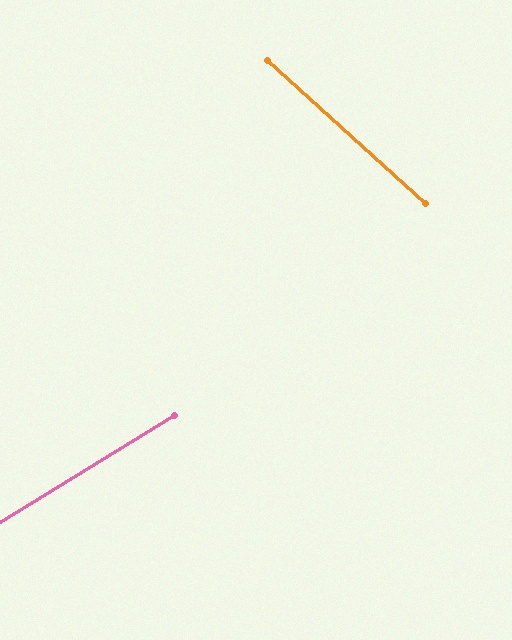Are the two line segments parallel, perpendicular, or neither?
Neither parallel nor perpendicular — they differ by about 74°.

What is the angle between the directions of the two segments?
Approximately 74 degrees.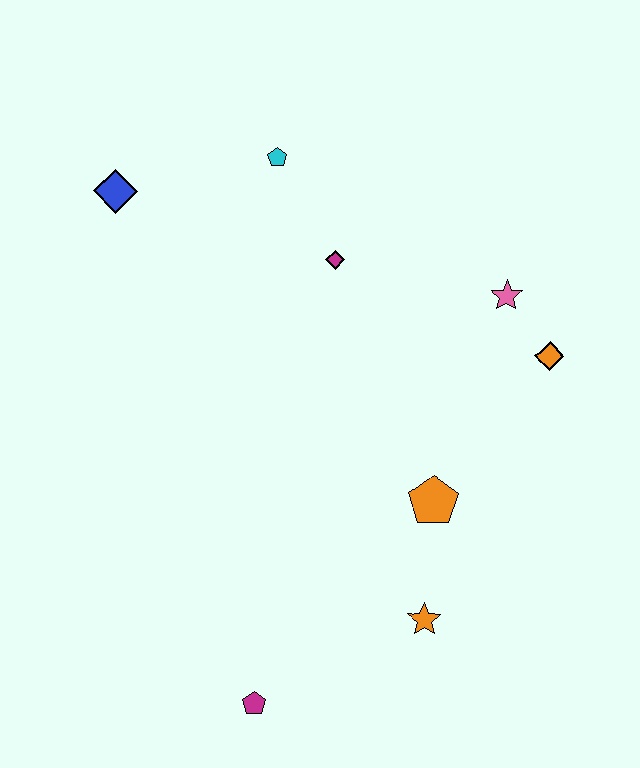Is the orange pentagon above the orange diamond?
No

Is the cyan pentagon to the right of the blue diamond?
Yes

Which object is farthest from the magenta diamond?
The magenta pentagon is farthest from the magenta diamond.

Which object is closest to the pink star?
The orange diamond is closest to the pink star.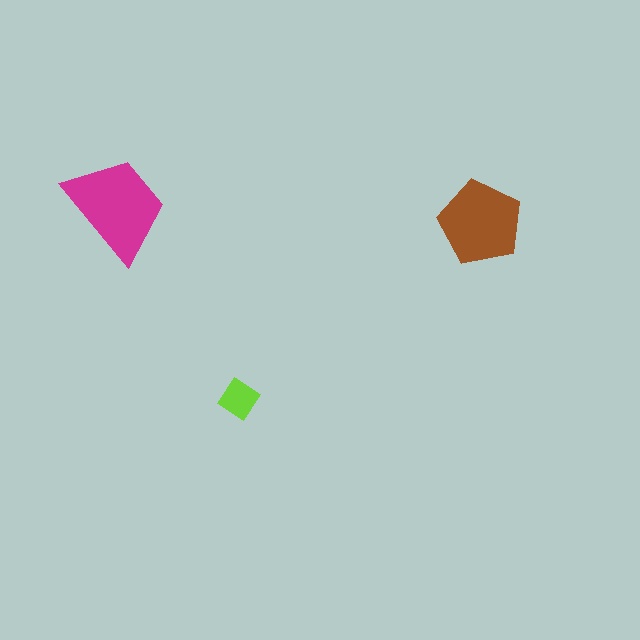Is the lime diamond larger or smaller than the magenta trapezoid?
Smaller.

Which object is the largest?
The magenta trapezoid.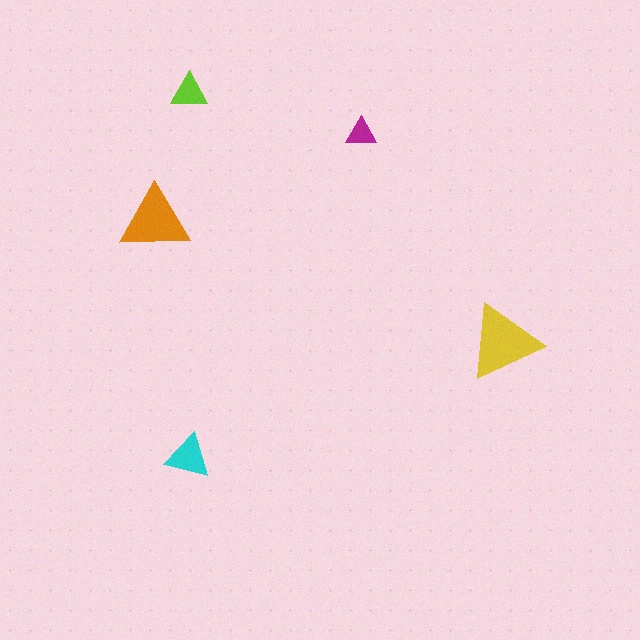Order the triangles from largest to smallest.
the yellow one, the orange one, the cyan one, the lime one, the magenta one.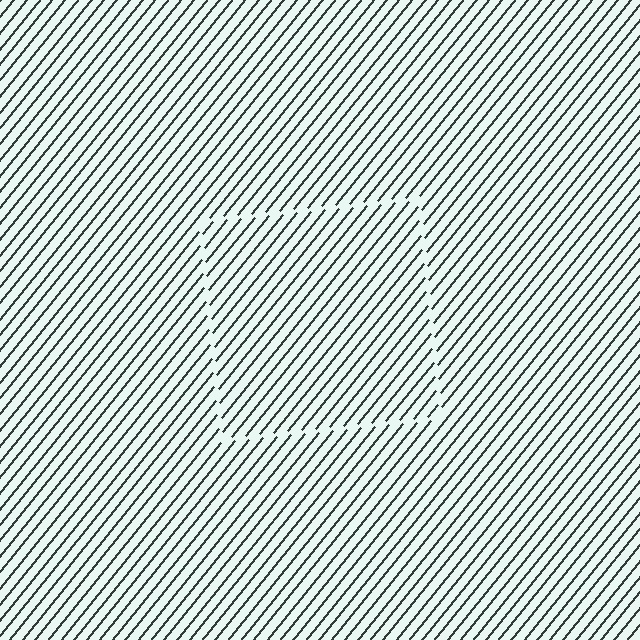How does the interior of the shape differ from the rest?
The interior of the shape contains the same grating, shifted by half a period — the contour is defined by the phase discontinuity where line-ends from the inner and outer gratings abut.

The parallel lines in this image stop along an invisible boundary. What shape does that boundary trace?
An illusory square. The interior of the shape contains the same grating, shifted by half a period — the contour is defined by the phase discontinuity where line-ends from the inner and outer gratings abut.